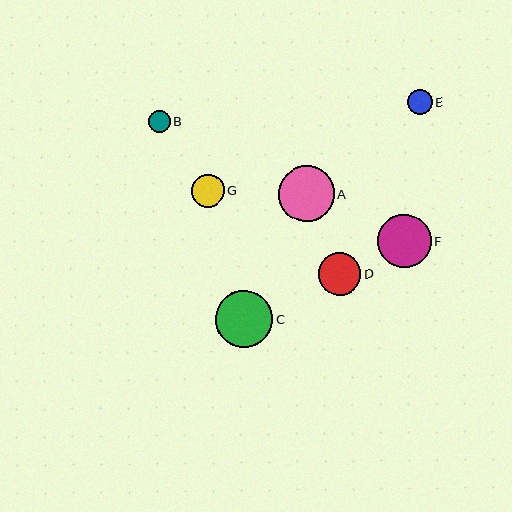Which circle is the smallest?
Circle B is the smallest with a size of approximately 22 pixels.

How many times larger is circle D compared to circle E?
Circle D is approximately 1.7 times the size of circle E.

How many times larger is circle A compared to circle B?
Circle A is approximately 2.6 times the size of circle B.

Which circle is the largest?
Circle C is the largest with a size of approximately 57 pixels.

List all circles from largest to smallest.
From largest to smallest: C, A, F, D, G, E, B.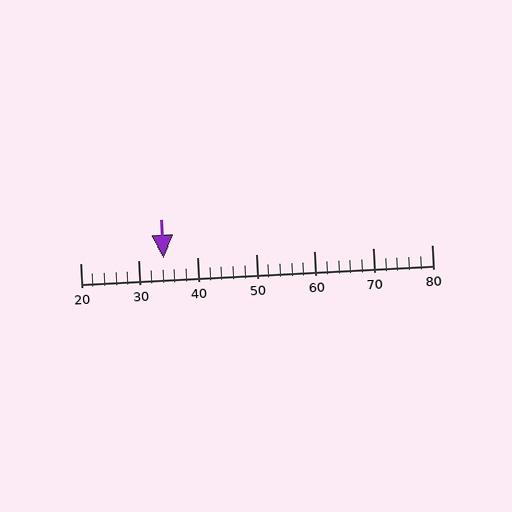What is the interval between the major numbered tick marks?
The major tick marks are spaced 10 units apart.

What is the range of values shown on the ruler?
The ruler shows values from 20 to 80.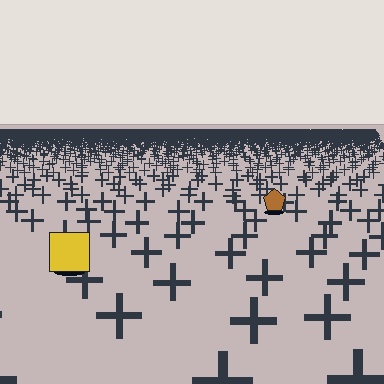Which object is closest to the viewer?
The yellow square is closest. The texture marks near it are larger and more spread out.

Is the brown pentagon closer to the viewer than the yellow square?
No. The yellow square is closer — you can tell from the texture gradient: the ground texture is coarser near it.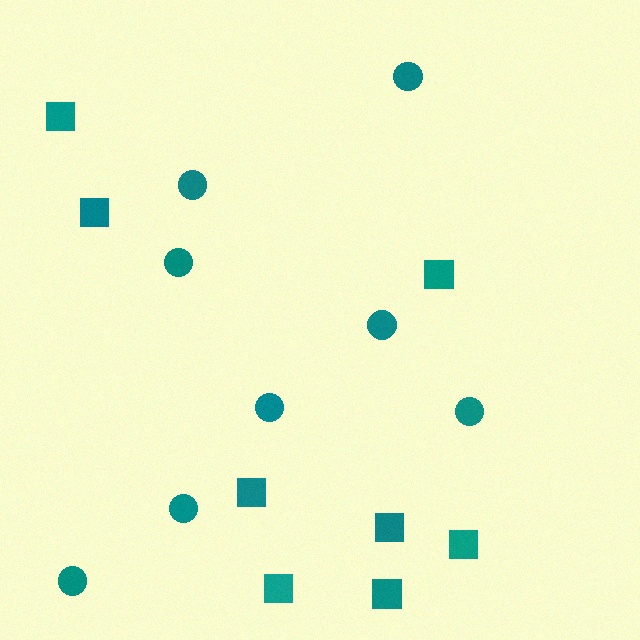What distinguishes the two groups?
There are 2 groups: one group of squares (8) and one group of circles (8).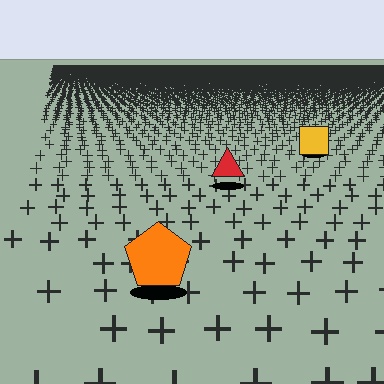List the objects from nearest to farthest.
From nearest to farthest: the orange pentagon, the red triangle, the yellow square.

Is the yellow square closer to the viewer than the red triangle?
No. The red triangle is closer — you can tell from the texture gradient: the ground texture is coarser near it.